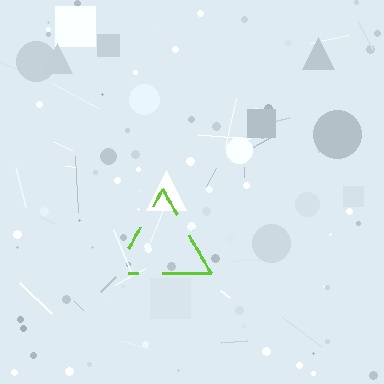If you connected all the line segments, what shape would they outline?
They would outline a triangle.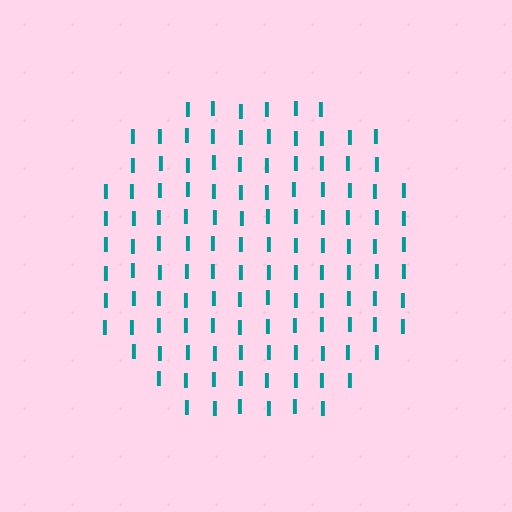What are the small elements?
The small elements are letter I's.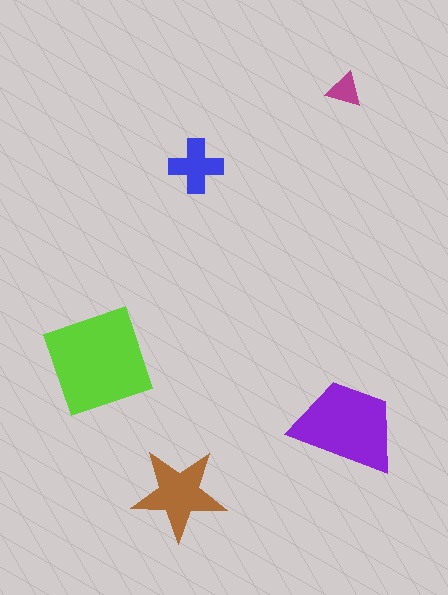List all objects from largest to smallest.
The lime diamond, the purple trapezoid, the brown star, the blue cross, the magenta triangle.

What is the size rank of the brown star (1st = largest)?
3rd.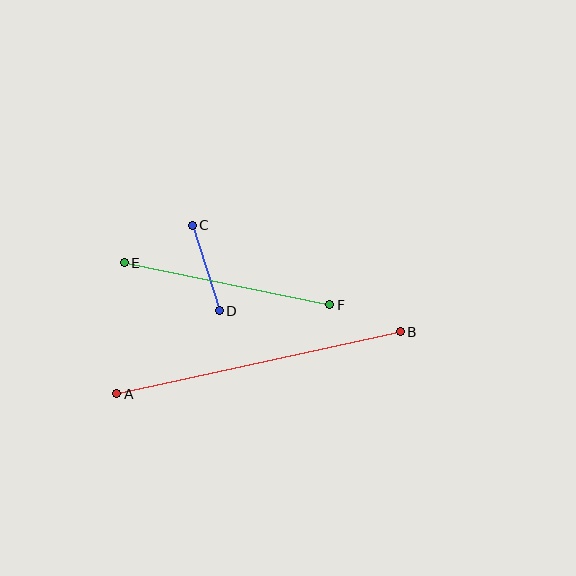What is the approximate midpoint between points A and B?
The midpoint is at approximately (259, 363) pixels.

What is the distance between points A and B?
The distance is approximately 290 pixels.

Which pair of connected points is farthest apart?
Points A and B are farthest apart.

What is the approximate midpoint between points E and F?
The midpoint is at approximately (227, 284) pixels.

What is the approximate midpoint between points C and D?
The midpoint is at approximately (206, 268) pixels.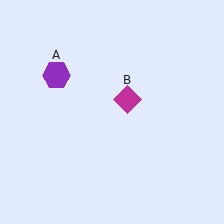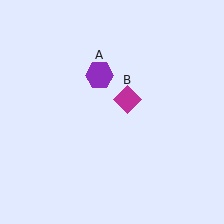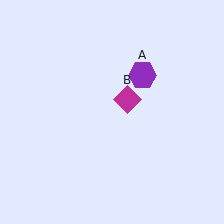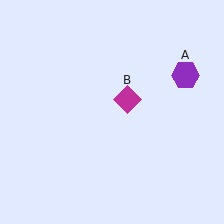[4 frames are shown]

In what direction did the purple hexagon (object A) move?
The purple hexagon (object A) moved right.